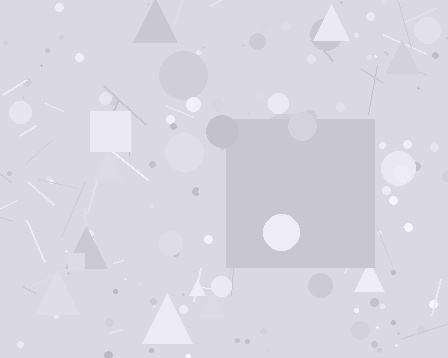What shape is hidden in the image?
A square is hidden in the image.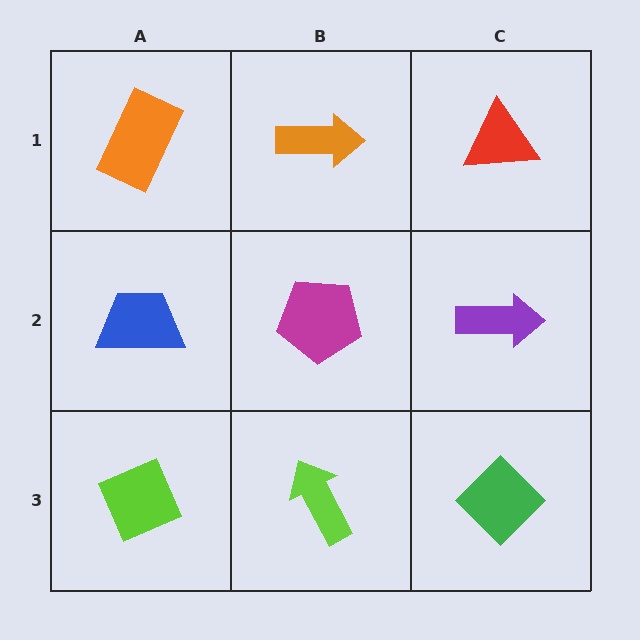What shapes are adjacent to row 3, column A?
A blue trapezoid (row 2, column A), a lime arrow (row 3, column B).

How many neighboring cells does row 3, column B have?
3.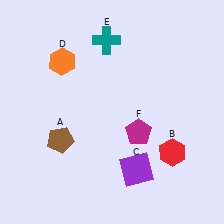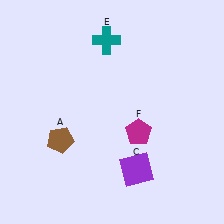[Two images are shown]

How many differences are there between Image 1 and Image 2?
There are 2 differences between the two images.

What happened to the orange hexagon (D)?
The orange hexagon (D) was removed in Image 2. It was in the top-left area of Image 1.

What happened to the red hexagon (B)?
The red hexagon (B) was removed in Image 2. It was in the bottom-right area of Image 1.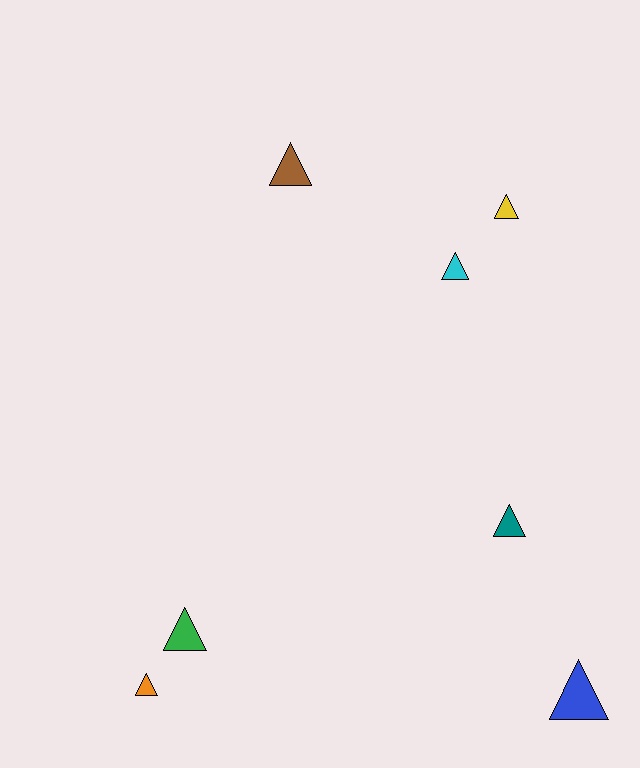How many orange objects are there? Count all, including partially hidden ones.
There is 1 orange object.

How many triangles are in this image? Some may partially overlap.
There are 7 triangles.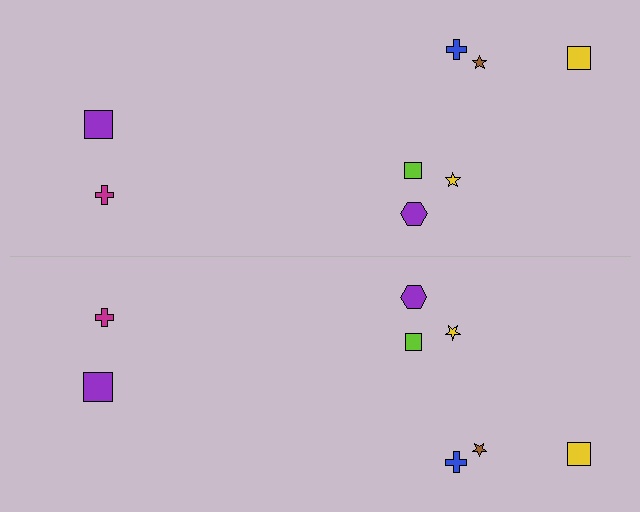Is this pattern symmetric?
Yes, this pattern has bilateral (reflection) symmetry.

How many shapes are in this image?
There are 16 shapes in this image.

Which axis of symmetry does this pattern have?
The pattern has a horizontal axis of symmetry running through the center of the image.